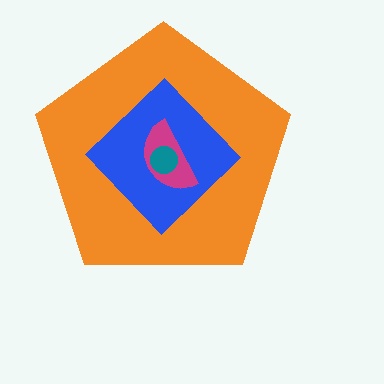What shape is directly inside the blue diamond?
The magenta semicircle.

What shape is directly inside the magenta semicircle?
The teal circle.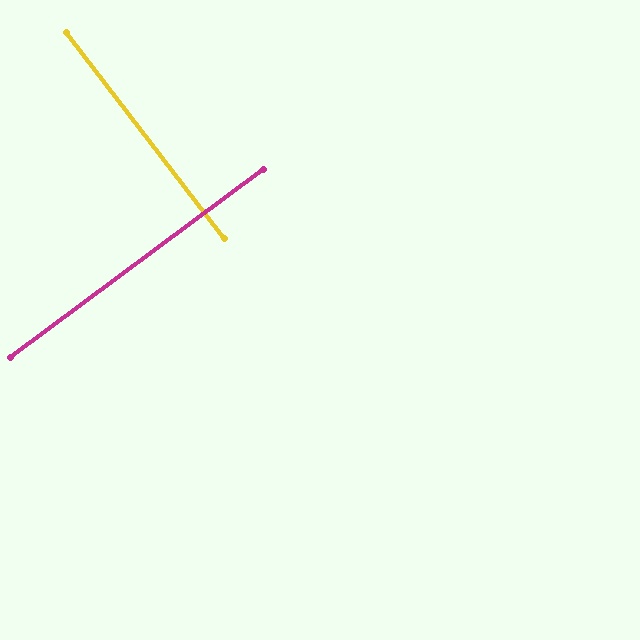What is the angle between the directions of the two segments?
Approximately 89 degrees.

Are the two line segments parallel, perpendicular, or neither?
Perpendicular — they meet at approximately 89°.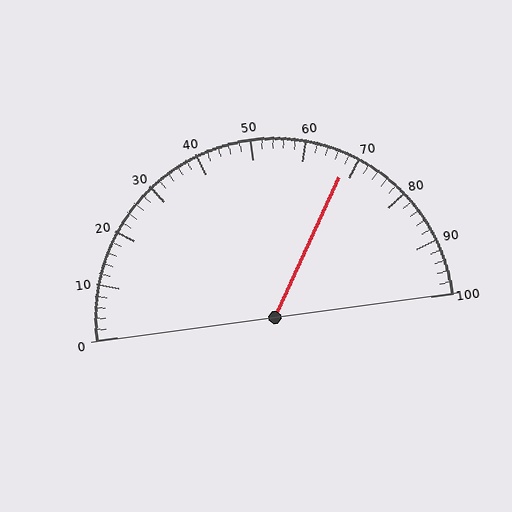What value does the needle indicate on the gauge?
The needle indicates approximately 68.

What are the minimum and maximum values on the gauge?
The gauge ranges from 0 to 100.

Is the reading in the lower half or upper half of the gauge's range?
The reading is in the upper half of the range (0 to 100).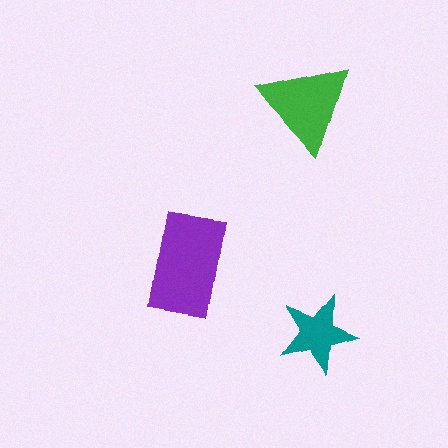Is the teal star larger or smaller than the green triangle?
Smaller.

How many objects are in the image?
There are 3 objects in the image.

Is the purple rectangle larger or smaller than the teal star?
Larger.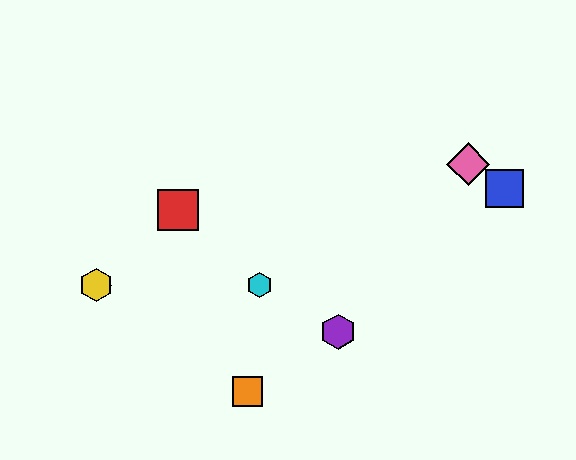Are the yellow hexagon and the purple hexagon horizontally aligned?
No, the yellow hexagon is at y≈285 and the purple hexagon is at y≈332.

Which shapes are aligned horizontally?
The green diamond, the yellow hexagon, the cyan hexagon are aligned horizontally.